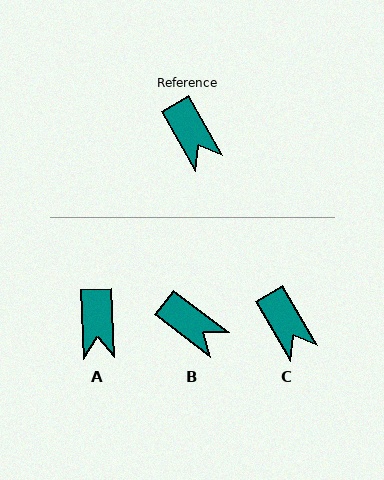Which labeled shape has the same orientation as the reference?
C.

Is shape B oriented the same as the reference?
No, it is off by about 23 degrees.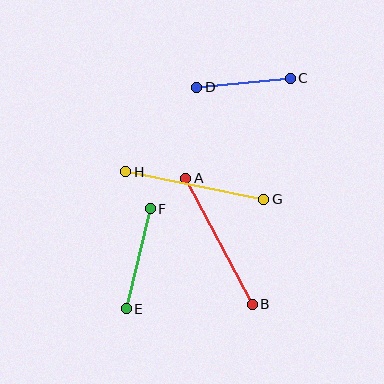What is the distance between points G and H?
The distance is approximately 141 pixels.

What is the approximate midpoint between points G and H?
The midpoint is at approximately (195, 185) pixels.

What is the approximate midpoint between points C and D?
The midpoint is at approximately (243, 83) pixels.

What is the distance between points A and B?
The distance is approximately 142 pixels.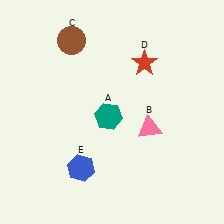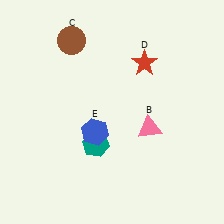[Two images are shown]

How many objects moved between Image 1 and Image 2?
2 objects moved between the two images.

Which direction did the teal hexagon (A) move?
The teal hexagon (A) moved down.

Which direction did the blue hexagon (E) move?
The blue hexagon (E) moved up.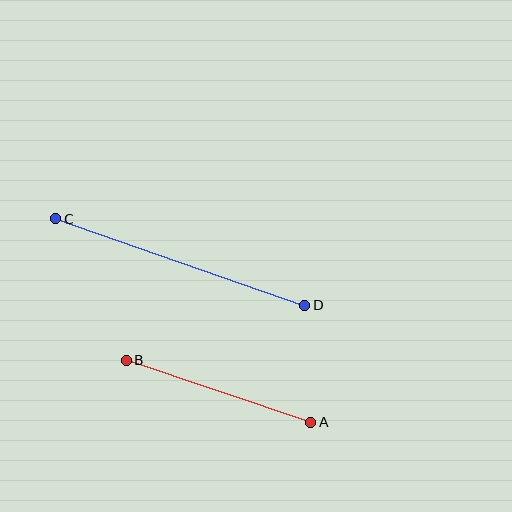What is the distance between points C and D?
The distance is approximately 263 pixels.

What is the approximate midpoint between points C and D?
The midpoint is at approximately (180, 262) pixels.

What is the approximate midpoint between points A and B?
The midpoint is at approximately (218, 391) pixels.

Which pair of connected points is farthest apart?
Points C and D are farthest apart.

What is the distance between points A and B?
The distance is approximately 194 pixels.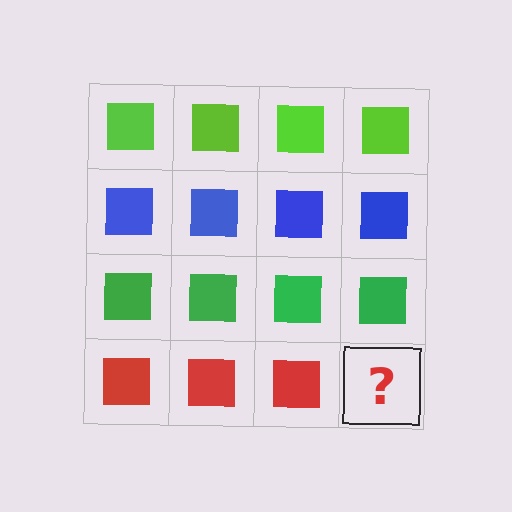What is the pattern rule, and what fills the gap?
The rule is that each row has a consistent color. The gap should be filled with a red square.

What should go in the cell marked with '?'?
The missing cell should contain a red square.